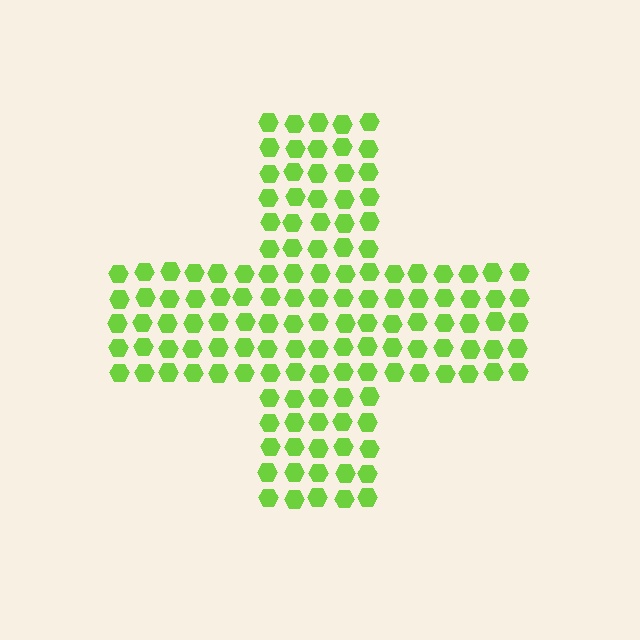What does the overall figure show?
The overall figure shows a cross.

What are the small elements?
The small elements are hexagons.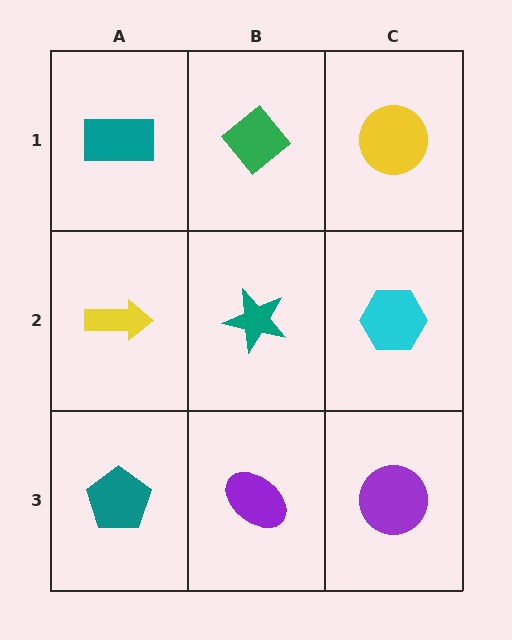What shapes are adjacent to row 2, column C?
A yellow circle (row 1, column C), a purple circle (row 3, column C), a teal star (row 2, column B).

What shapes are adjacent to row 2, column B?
A green diamond (row 1, column B), a purple ellipse (row 3, column B), a yellow arrow (row 2, column A), a cyan hexagon (row 2, column C).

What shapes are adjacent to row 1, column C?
A cyan hexagon (row 2, column C), a green diamond (row 1, column B).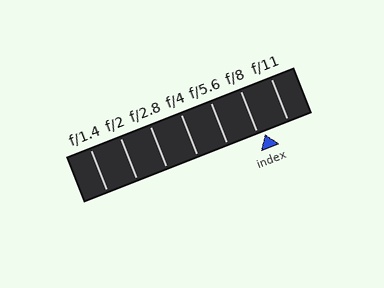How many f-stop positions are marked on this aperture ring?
There are 7 f-stop positions marked.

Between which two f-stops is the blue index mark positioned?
The index mark is between f/8 and f/11.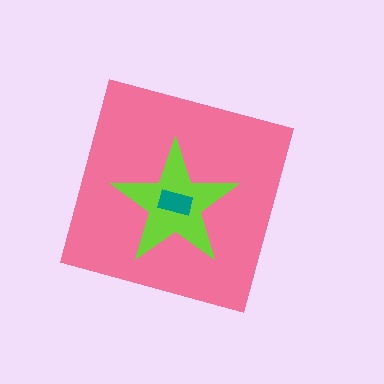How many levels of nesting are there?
3.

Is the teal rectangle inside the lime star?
Yes.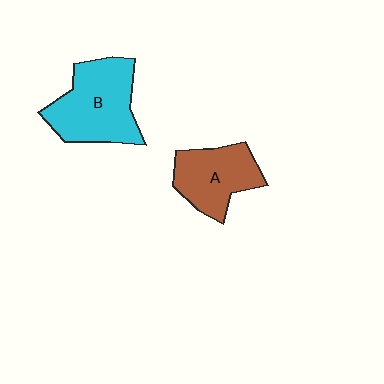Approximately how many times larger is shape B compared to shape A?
Approximately 1.3 times.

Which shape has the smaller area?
Shape A (brown).